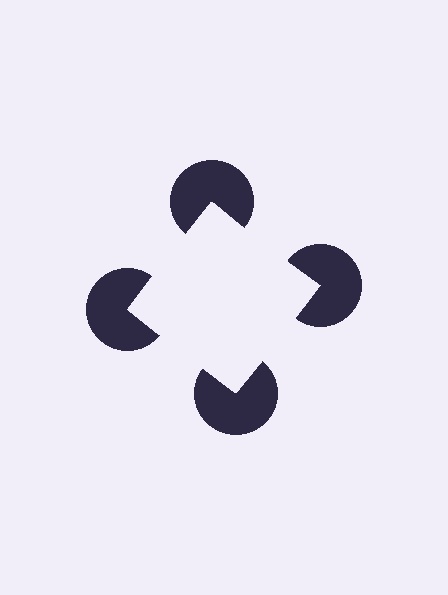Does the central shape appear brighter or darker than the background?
It typically appears slightly brighter than the background, even though no actual brightness change is drawn.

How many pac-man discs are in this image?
There are 4 — one at each vertex of the illusory square.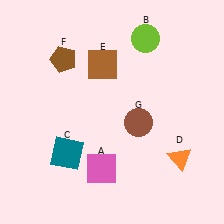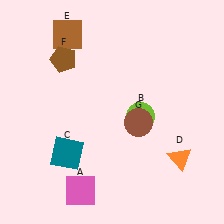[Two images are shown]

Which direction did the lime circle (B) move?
The lime circle (B) moved down.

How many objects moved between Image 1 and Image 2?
3 objects moved between the two images.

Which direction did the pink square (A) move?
The pink square (A) moved down.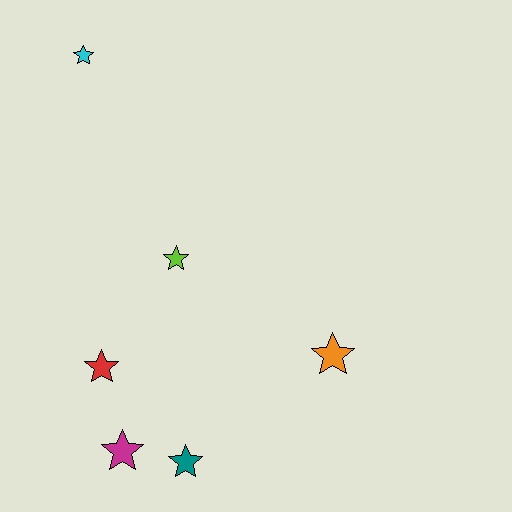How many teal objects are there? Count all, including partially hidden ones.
There is 1 teal object.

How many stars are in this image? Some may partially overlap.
There are 6 stars.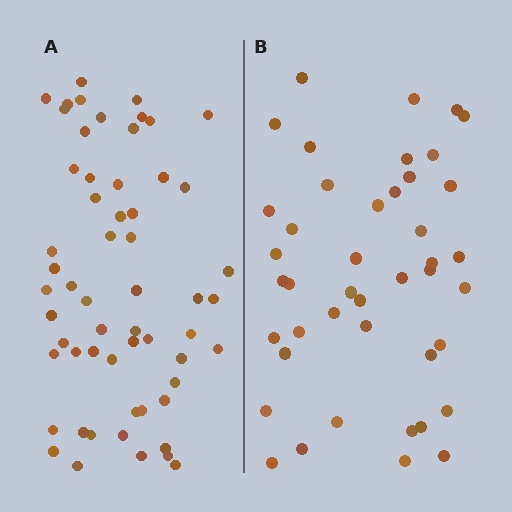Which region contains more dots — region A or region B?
Region A (the left region) has more dots.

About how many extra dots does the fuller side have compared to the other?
Region A has approximately 15 more dots than region B.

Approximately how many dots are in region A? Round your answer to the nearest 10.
About 60 dots. (The exact count is 58, which rounds to 60.)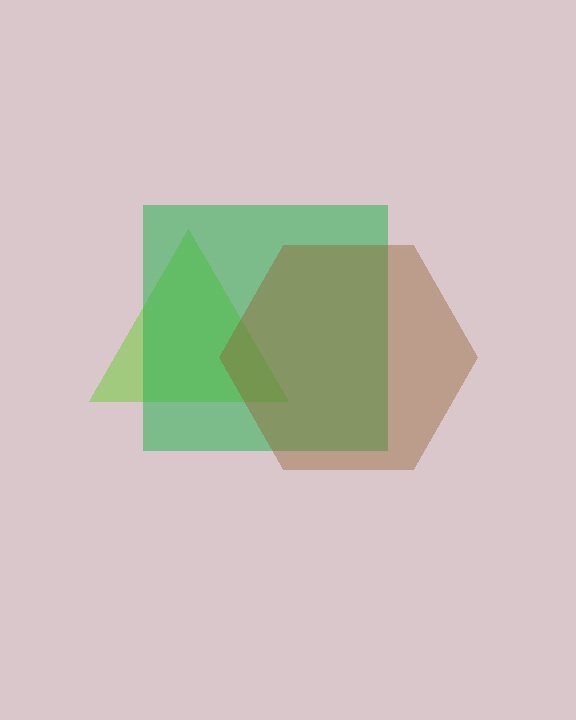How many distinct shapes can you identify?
There are 3 distinct shapes: a lime triangle, a green square, a brown hexagon.